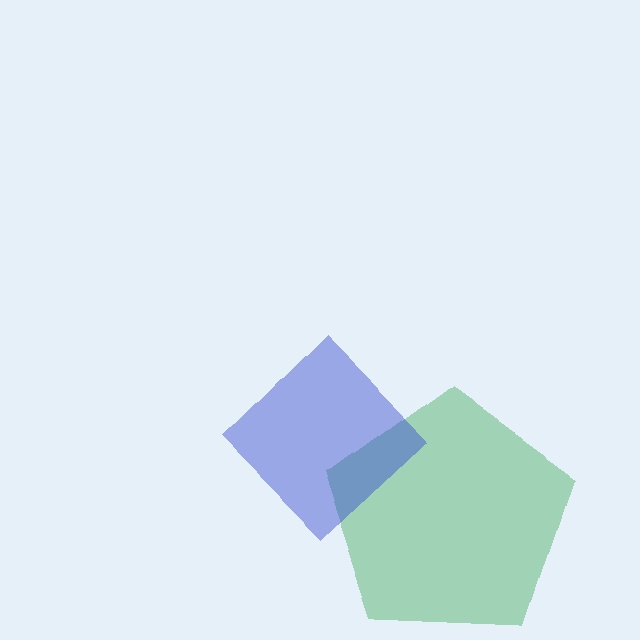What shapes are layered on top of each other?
The layered shapes are: a green pentagon, a blue diamond.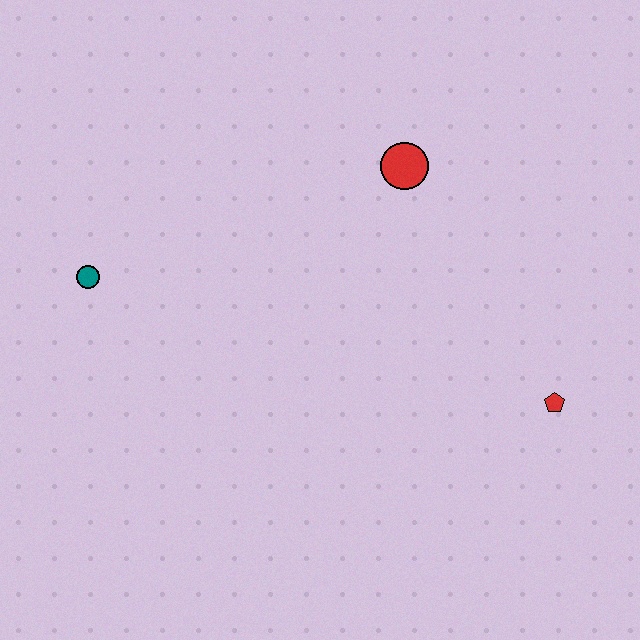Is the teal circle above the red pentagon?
Yes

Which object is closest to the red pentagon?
The red circle is closest to the red pentagon.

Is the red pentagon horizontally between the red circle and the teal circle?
No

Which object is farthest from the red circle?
The teal circle is farthest from the red circle.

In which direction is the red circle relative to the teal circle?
The red circle is to the right of the teal circle.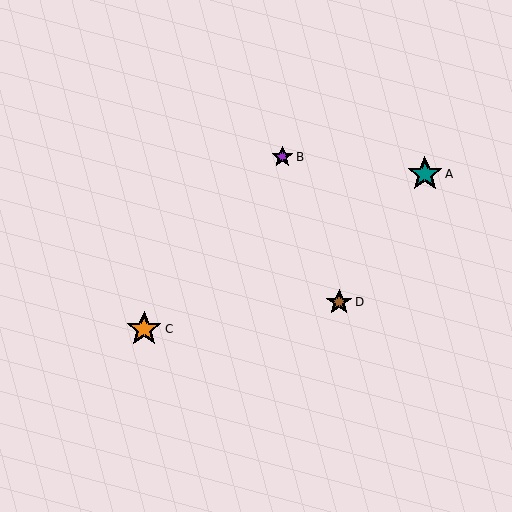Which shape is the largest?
The teal star (labeled A) is the largest.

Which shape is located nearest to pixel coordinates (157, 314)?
The orange star (labeled C) at (144, 329) is nearest to that location.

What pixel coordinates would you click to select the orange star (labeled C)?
Click at (144, 329) to select the orange star C.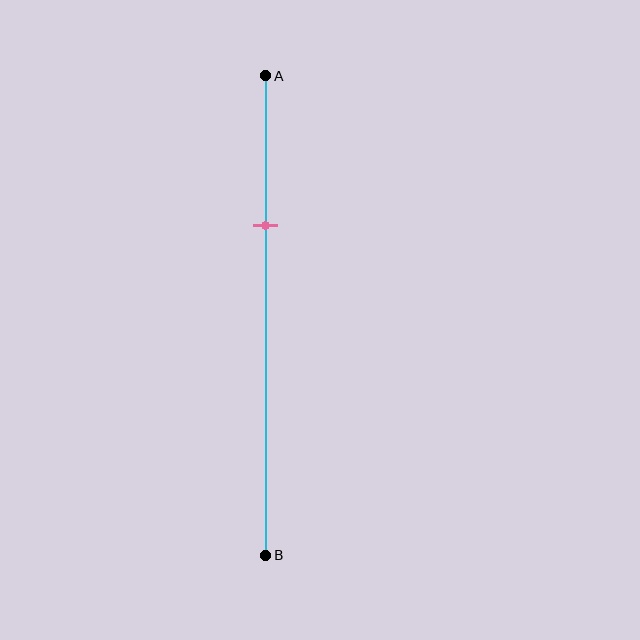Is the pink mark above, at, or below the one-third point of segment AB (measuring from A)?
The pink mark is approximately at the one-third point of segment AB.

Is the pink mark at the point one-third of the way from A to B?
Yes, the mark is approximately at the one-third point.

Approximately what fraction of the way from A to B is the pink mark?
The pink mark is approximately 30% of the way from A to B.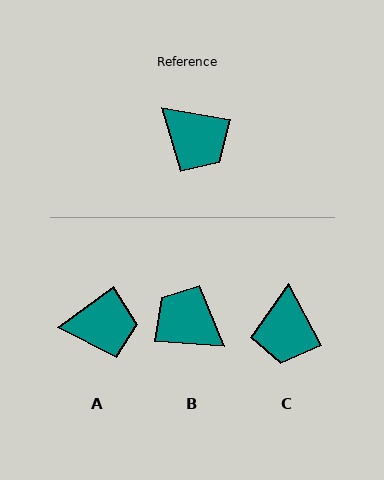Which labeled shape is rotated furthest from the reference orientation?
B, about 174 degrees away.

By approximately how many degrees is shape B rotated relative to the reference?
Approximately 174 degrees clockwise.